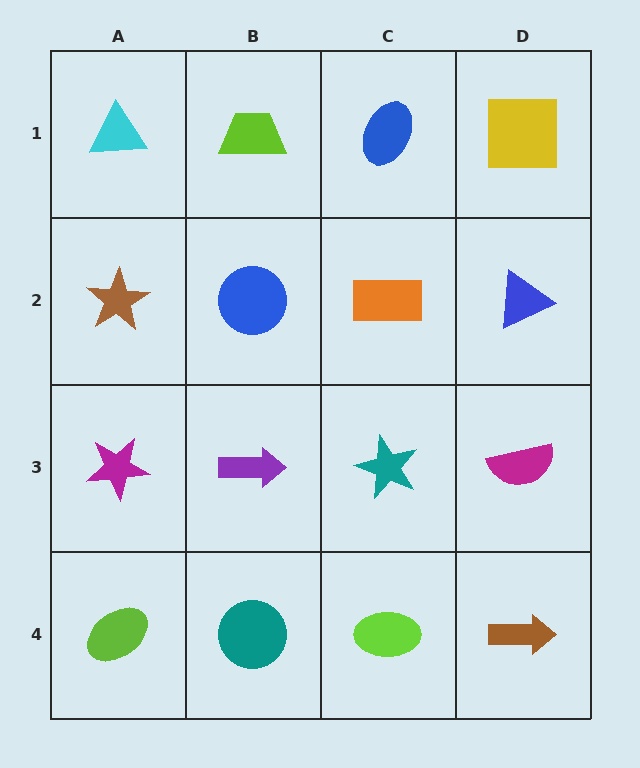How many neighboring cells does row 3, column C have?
4.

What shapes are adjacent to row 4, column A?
A magenta star (row 3, column A), a teal circle (row 4, column B).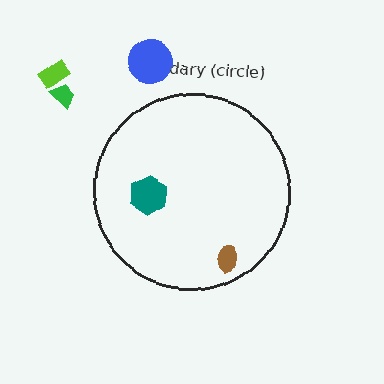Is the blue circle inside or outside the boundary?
Outside.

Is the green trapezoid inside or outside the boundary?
Outside.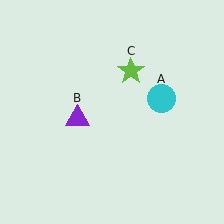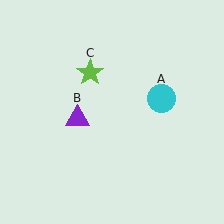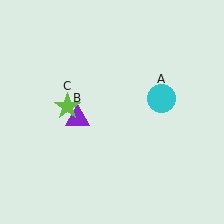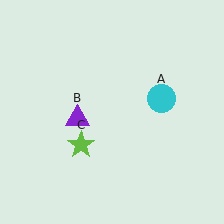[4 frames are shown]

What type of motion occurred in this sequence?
The lime star (object C) rotated counterclockwise around the center of the scene.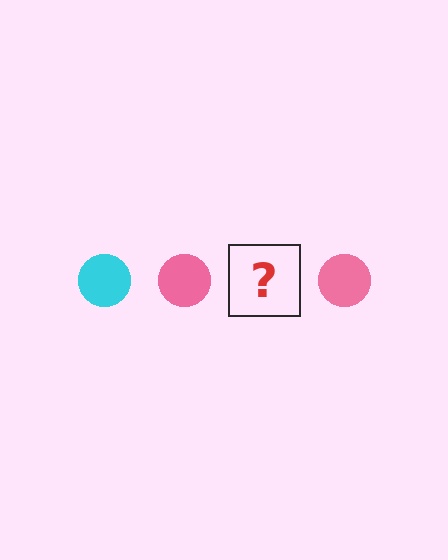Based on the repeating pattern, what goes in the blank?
The blank should be a cyan circle.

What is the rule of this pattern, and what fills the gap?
The rule is that the pattern cycles through cyan, pink circles. The gap should be filled with a cyan circle.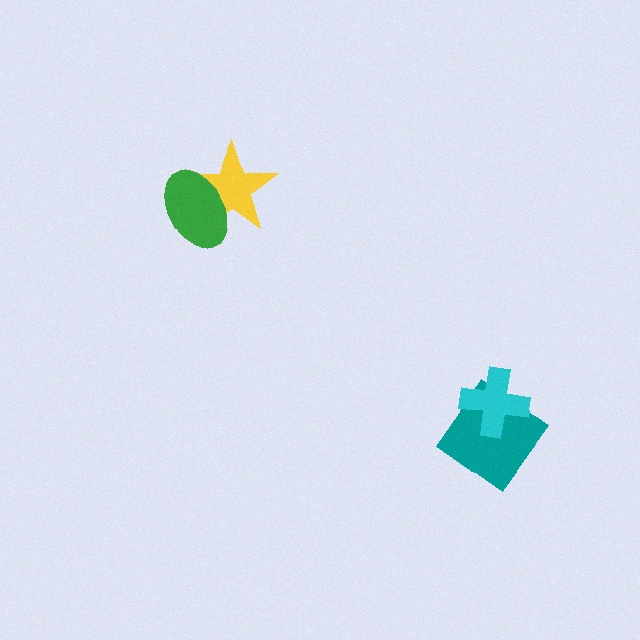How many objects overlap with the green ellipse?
1 object overlaps with the green ellipse.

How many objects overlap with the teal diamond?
1 object overlaps with the teal diamond.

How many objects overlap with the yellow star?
1 object overlaps with the yellow star.